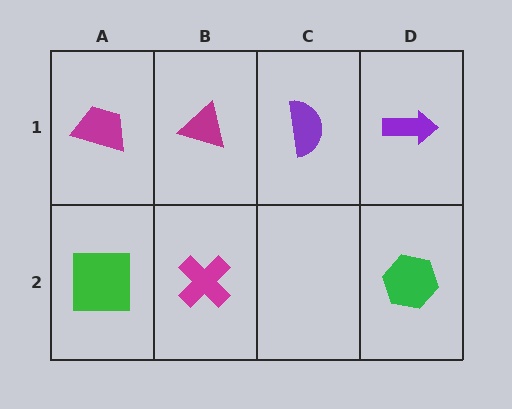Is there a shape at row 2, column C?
No, that cell is empty.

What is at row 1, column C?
A purple semicircle.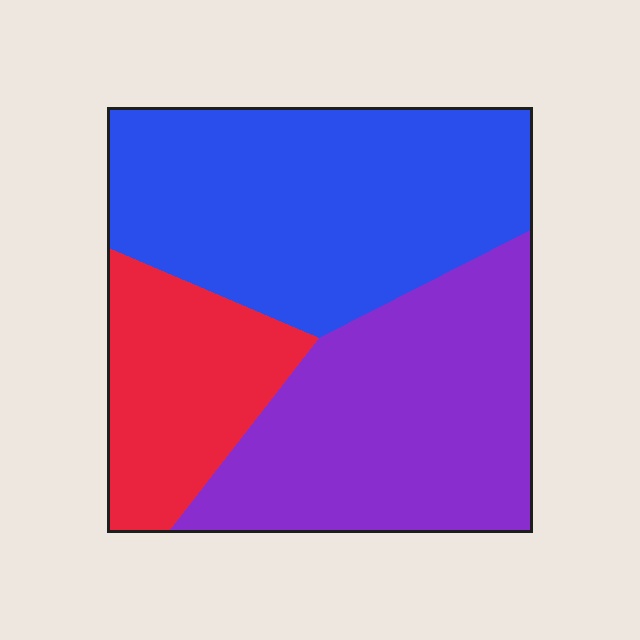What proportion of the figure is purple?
Purple takes up about three eighths (3/8) of the figure.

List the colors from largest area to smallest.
From largest to smallest: blue, purple, red.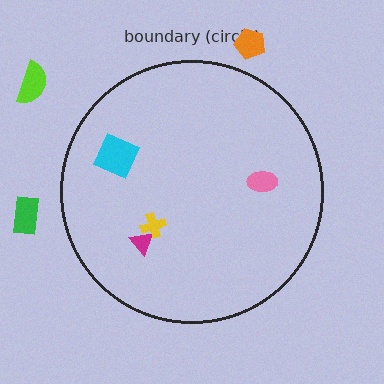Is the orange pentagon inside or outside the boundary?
Outside.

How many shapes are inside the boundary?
4 inside, 3 outside.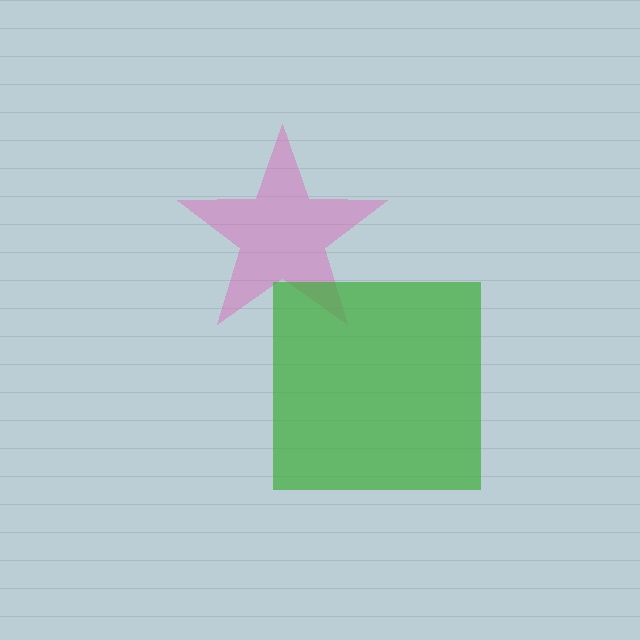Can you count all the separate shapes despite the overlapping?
Yes, there are 2 separate shapes.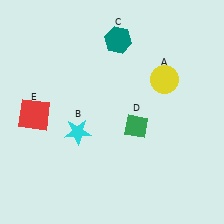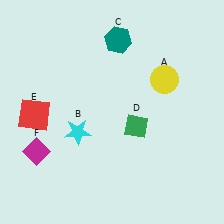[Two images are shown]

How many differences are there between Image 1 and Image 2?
There is 1 difference between the two images.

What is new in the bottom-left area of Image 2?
A magenta diamond (F) was added in the bottom-left area of Image 2.